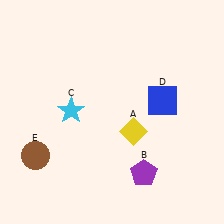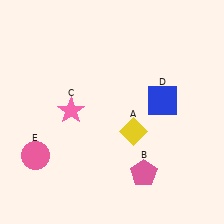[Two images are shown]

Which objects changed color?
B changed from purple to pink. C changed from cyan to pink. E changed from brown to pink.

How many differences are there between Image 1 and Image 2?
There are 3 differences between the two images.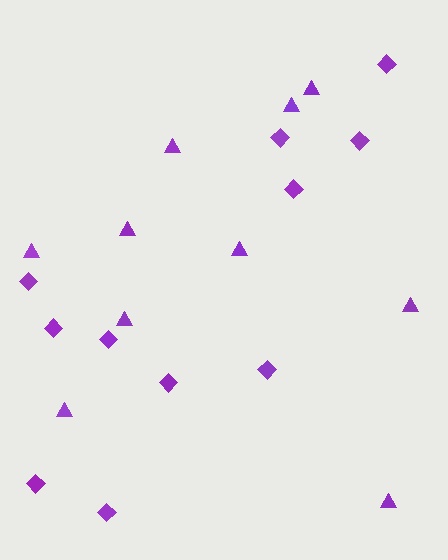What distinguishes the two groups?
There are 2 groups: one group of diamonds (11) and one group of triangles (10).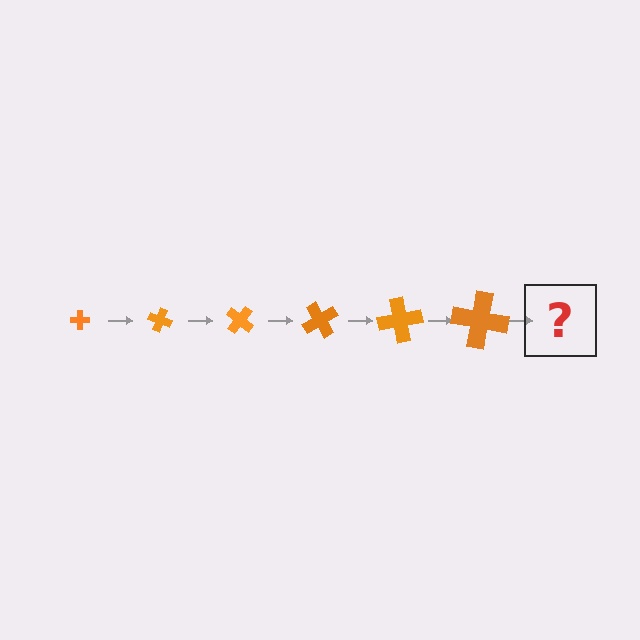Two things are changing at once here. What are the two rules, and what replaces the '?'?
The two rules are that the cross grows larger each step and it rotates 20 degrees each step. The '?' should be a cross, larger than the previous one and rotated 120 degrees from the start.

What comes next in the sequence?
The next element should be a cross, larger than the previous one and rotated 120 degrees from the start.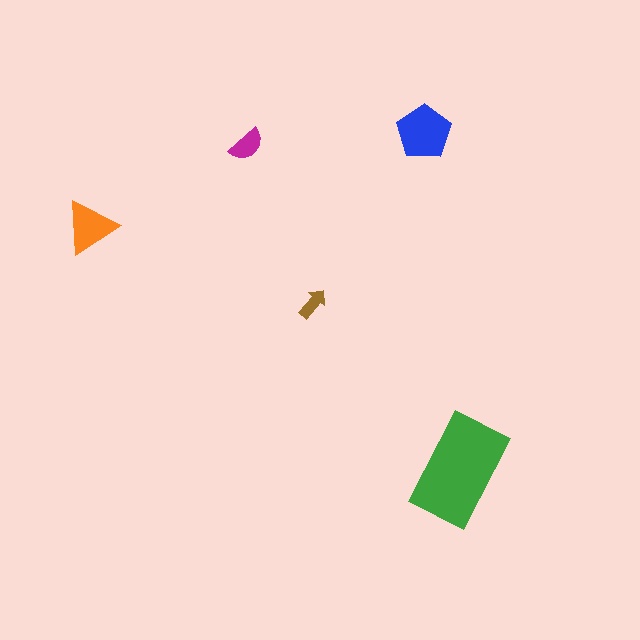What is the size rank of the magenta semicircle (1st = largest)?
4th.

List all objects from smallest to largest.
The brown arrow, the magenta semicircle, the orange triangle, the blue pentagon, the green rectangle.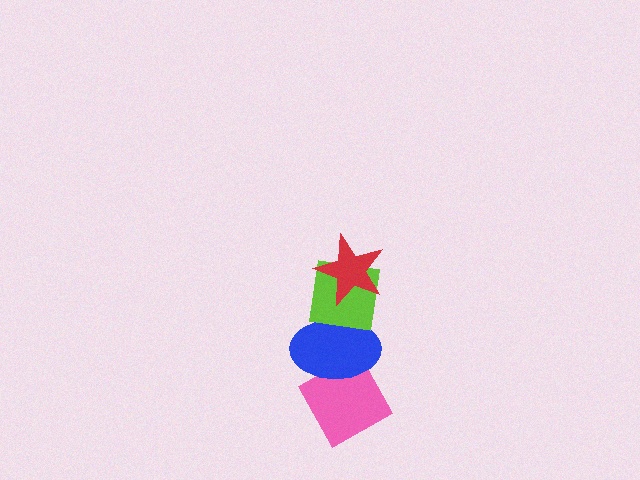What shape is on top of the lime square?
The red star is on top of the lime square.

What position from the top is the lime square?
The lime square is 2nd from the top.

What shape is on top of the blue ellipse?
The lime square is on top of the blue ellipse.